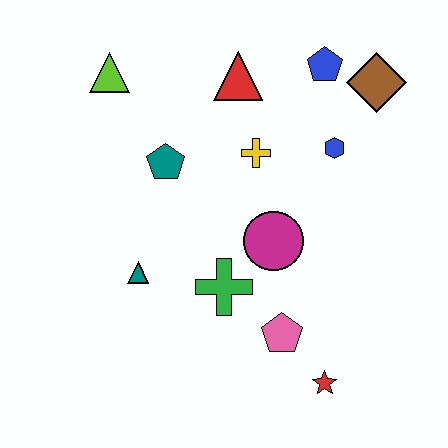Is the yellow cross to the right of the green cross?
Yes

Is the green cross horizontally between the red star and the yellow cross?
No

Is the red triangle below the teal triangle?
No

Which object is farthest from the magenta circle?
The lime triangle is farthest from the magenta circle.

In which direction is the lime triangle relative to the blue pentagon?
The lime triangle is to the left of the blue pentagon.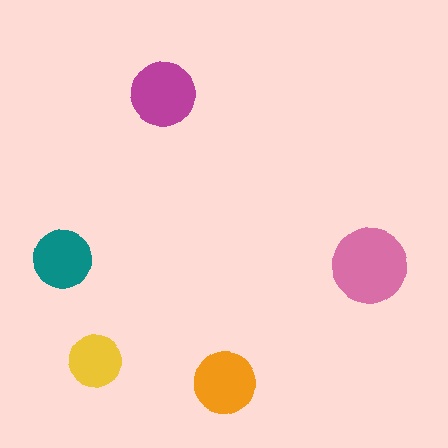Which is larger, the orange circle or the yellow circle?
The orange one.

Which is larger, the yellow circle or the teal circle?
The teal one.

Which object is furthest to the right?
The pink circle is rightmost.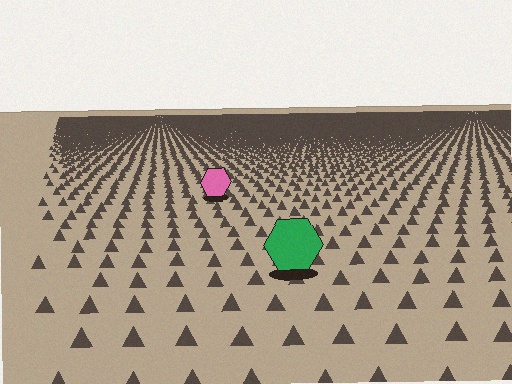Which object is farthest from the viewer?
The pink hexagon is farthest from the viewer. It appears smaller and the ground texture around it is denser.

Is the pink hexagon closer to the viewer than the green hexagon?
No. The green hexagon is closer — you can tell from the texture gradient: the ground texture is coarser near it.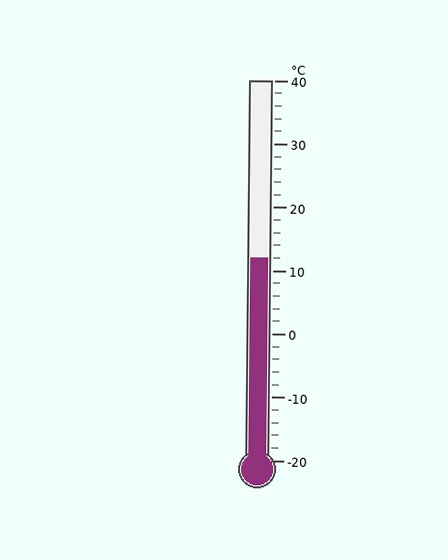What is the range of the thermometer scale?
The thermometer scale ranges from -20°C to 40°C.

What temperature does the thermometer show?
The thermometer shows approximately 12°C.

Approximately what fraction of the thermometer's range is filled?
The thermometer is filled to approximately 55% of its range.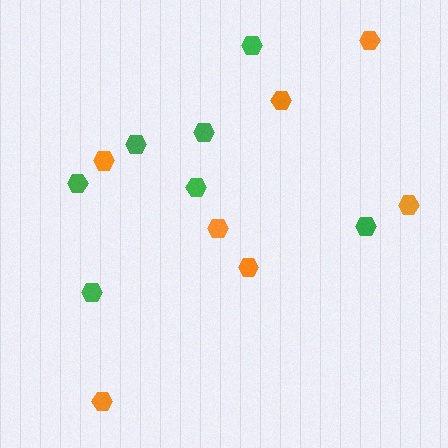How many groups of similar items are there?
There are 2 groups: one group of green hexagons (7) and one group of orange hexagons (7).